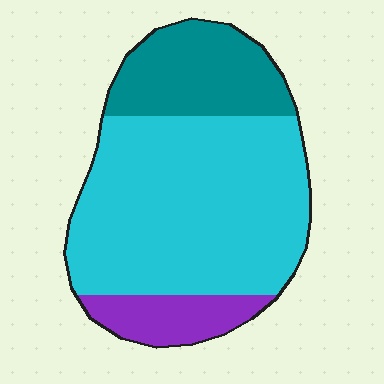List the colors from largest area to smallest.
From largest to smallest: cyan, teal, purple.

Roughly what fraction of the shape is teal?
Teal covers around 25% of the shape.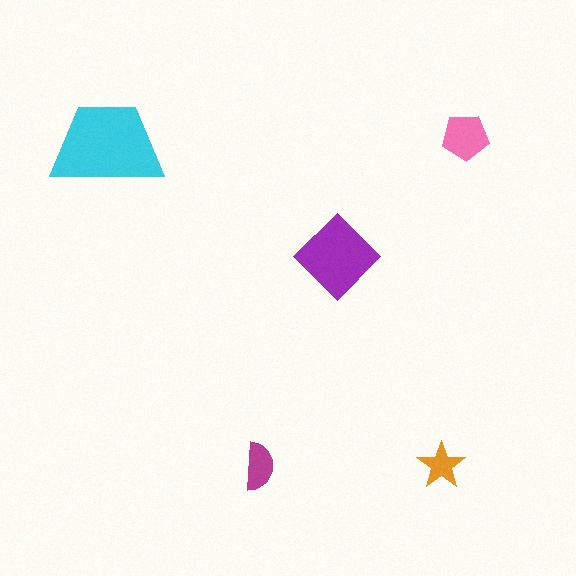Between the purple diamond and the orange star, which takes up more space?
The purple diamond.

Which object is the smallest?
The orange star.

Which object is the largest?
The cyan trapezoid.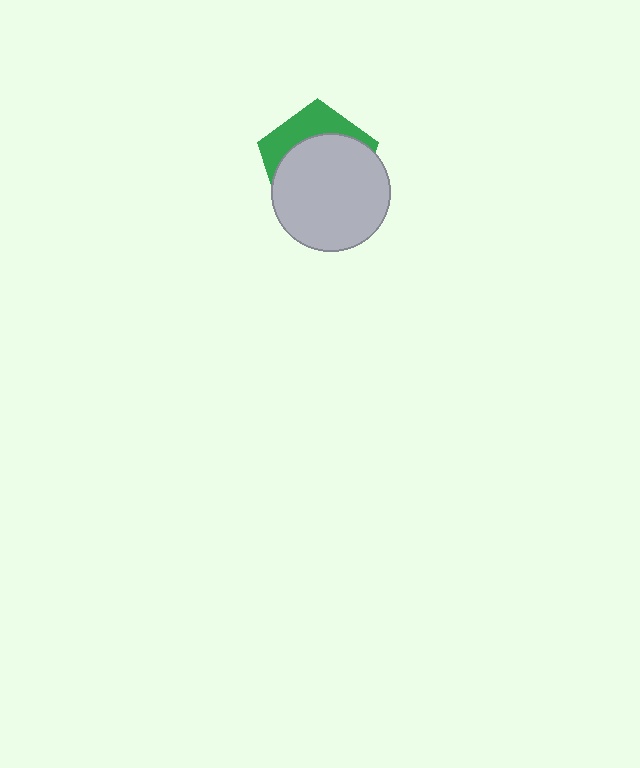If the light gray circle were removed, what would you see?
You would see the complete green pentagon.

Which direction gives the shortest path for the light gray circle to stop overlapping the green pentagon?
Moving down gives the shortest separation.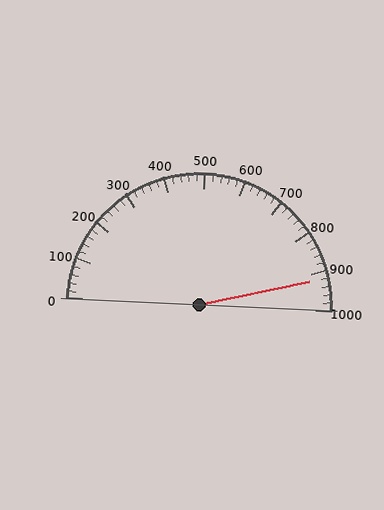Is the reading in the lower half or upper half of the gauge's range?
The reading is in the upper half of the range (0 to 1000).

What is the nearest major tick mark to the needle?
The nearest major tick mark is 900.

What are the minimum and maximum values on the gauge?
The gauge ranges from 0 to 1000.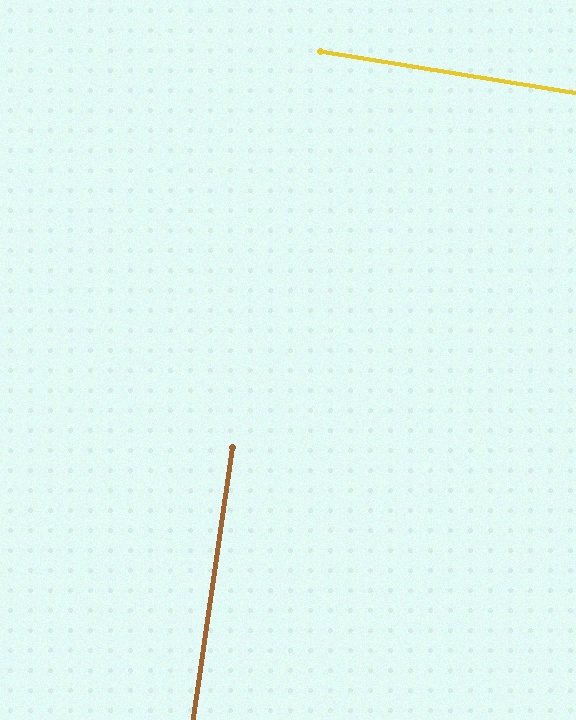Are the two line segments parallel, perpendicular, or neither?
Perpendicular — they meet at approximately 89°.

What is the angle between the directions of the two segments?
Approximately 89 degrees.